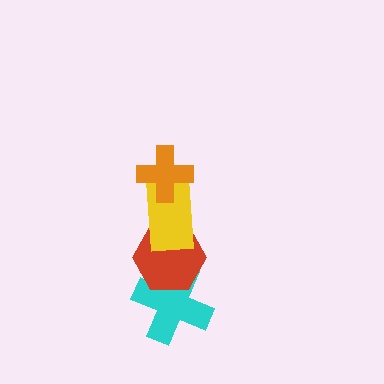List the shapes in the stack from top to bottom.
From top to bottom: the orange cross, the yellow rectangle, the red hexagon, the cyan cross.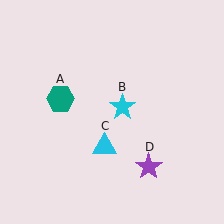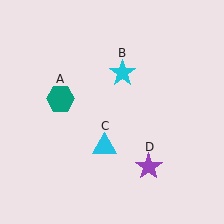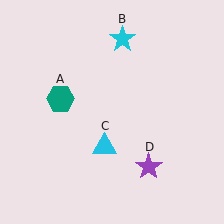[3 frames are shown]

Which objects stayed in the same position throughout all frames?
Teal hexagon (object A) and cyan triangle (object C) and purple star (object D) remained stationary.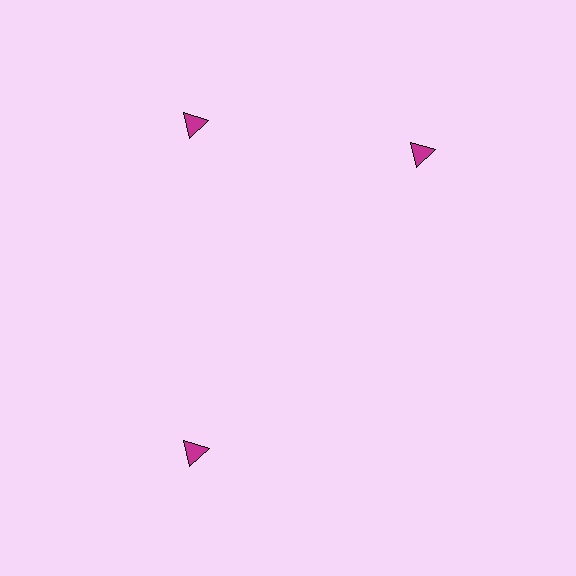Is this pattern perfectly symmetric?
No. The 3 magenta triangles are arranged in a ring, but one element near the 3 o'clock position is rotated out of alignment along the ring, breaking the 3-fold rotational symmetry.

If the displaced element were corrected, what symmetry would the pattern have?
It would have 3-fold rotational symmetry — the pattern would map onto itself every 120 degrees.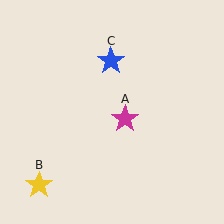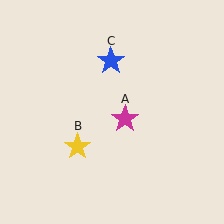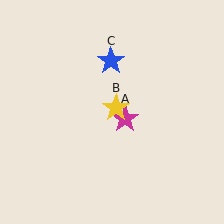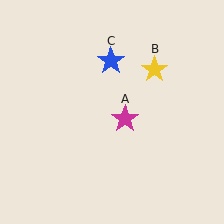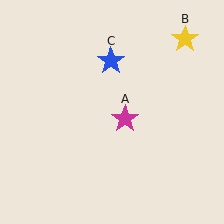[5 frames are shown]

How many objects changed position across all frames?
1 object changed position: yellow star (object B).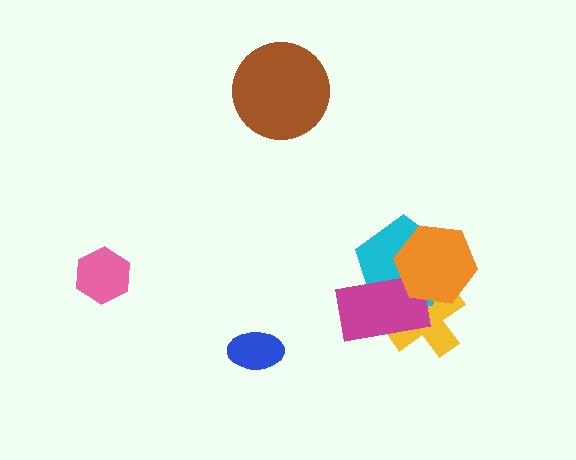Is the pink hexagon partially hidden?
No, no other shape covers it.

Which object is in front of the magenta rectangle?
The orange hexagon is in front of the magenta rectangle.